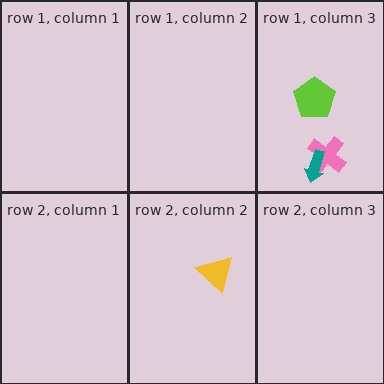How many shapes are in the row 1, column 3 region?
3.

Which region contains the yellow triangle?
The row 2, column 2 region.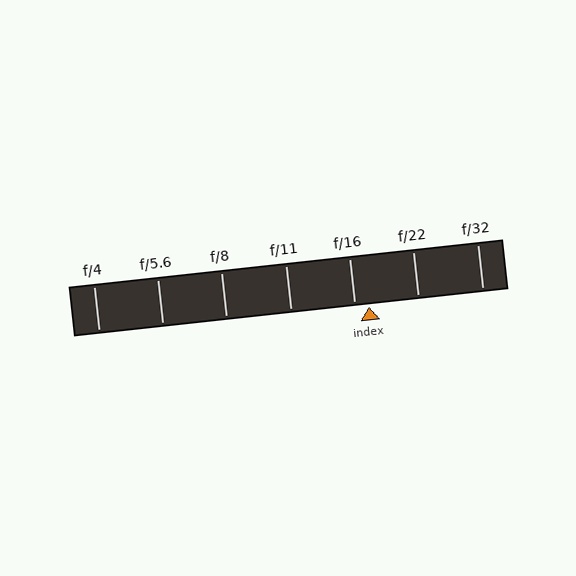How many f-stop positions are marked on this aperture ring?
There are 7 f-stop positions marked.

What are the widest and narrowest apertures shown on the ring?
The widest aperture shown is f/4 and the narrowest is f/32.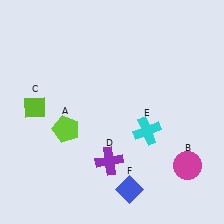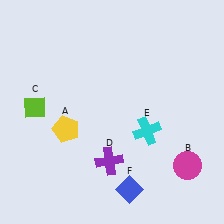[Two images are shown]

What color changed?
The pentagon (A) changed from lime in Image 1 to yellow in Image 2.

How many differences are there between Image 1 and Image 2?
There is 1 difference between the two images.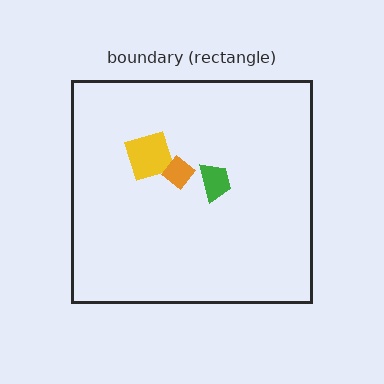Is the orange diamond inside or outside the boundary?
Inside.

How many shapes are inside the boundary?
3 inside, 0 outside.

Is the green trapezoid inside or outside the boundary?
Inside.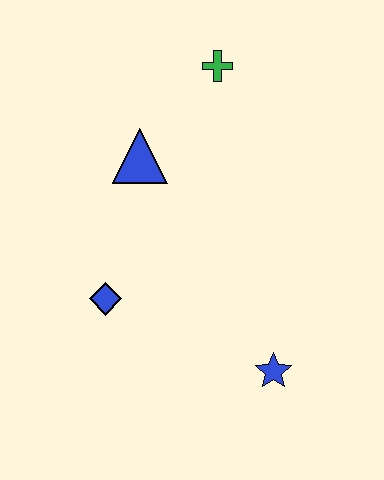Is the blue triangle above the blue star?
Yes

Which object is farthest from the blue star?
The green cross is farthest from the blue star.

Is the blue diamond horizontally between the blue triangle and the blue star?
No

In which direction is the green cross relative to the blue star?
The green cross is above the blue star.